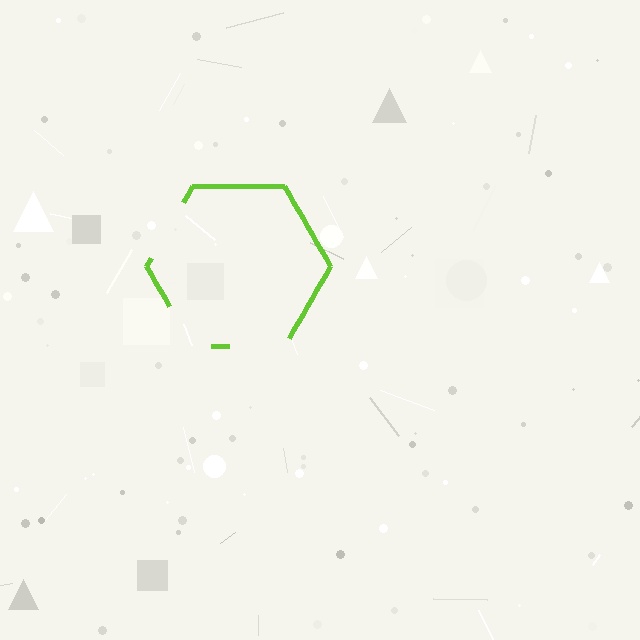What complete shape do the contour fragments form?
The contour fragments form a hexagon.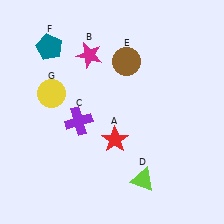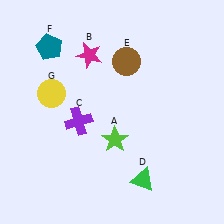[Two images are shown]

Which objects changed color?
A changed from red to lime. D changed from lime to green.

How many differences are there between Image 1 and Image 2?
There are 2 differences between the two images.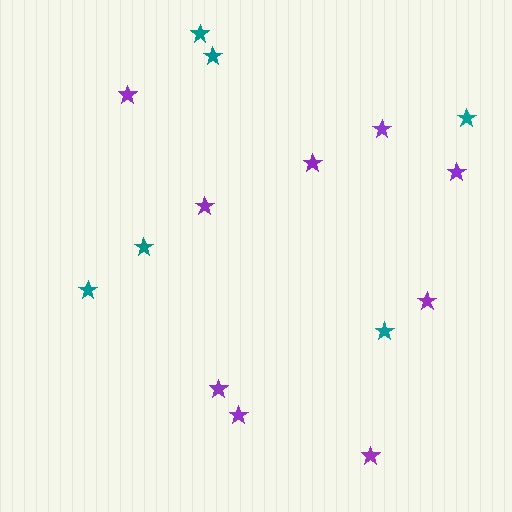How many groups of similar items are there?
There are 2 groups: one group of purple stars (9) and one group of teal stars (6).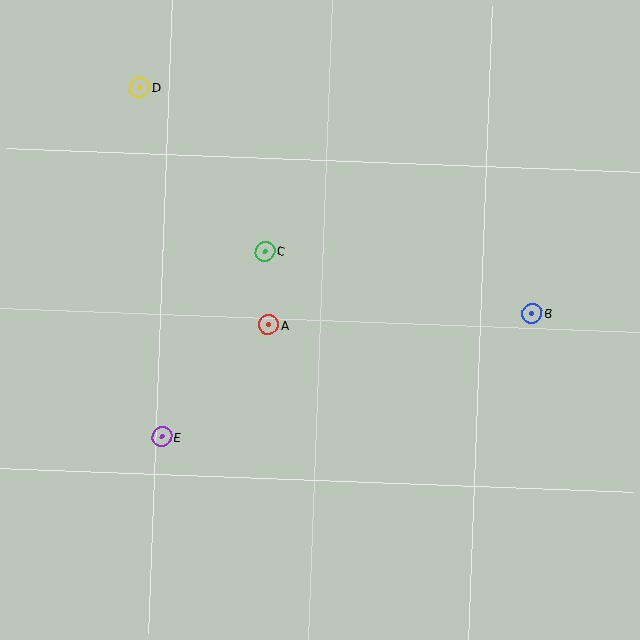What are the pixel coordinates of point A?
Point A is at (268, 325).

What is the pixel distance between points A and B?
The distance between A and B is 264 pixels.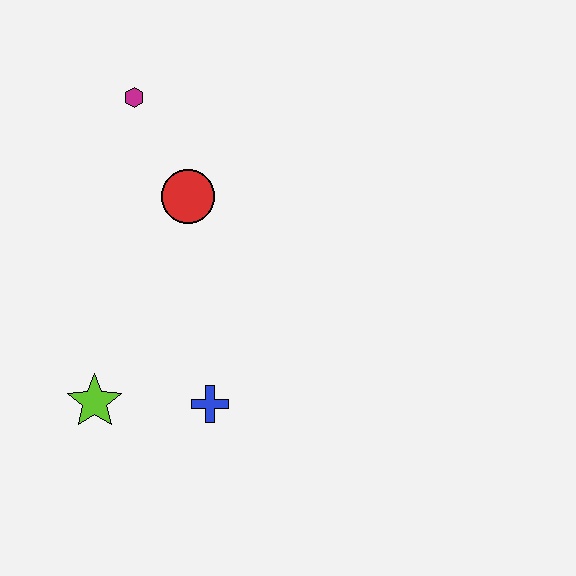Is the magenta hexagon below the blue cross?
No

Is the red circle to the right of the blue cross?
No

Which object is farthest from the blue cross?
The magenta hexagon is farthest from the blue cross.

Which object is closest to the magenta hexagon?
The red circle is closest to the magenta hexagon.